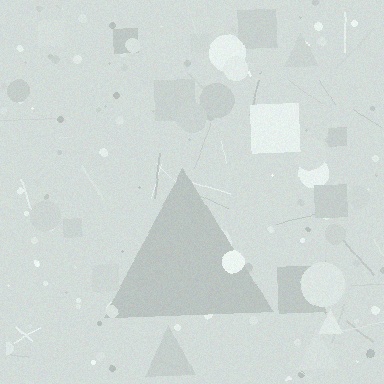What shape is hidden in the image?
A triangle is hidden in the image.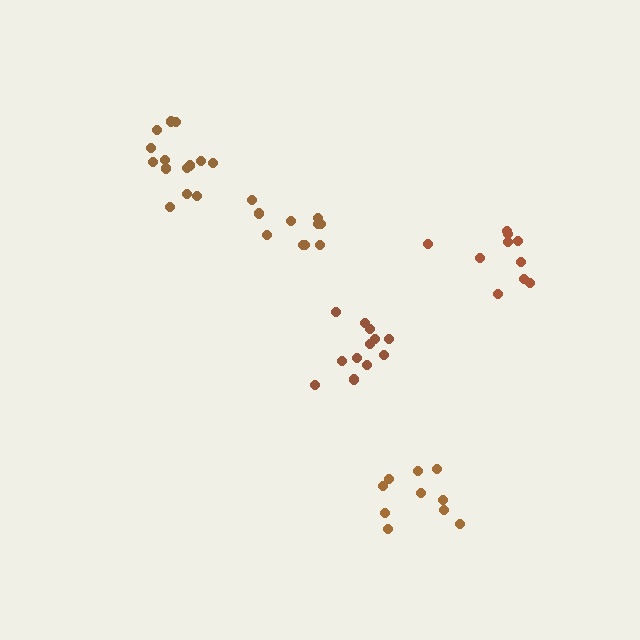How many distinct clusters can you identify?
There are 5 distinct clusters.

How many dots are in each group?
Group 1: 14 dots, Group 2: 10 dots, Group 3: 10 dots, Group 4: 12 dots, Group 5: 10 dots (56 total).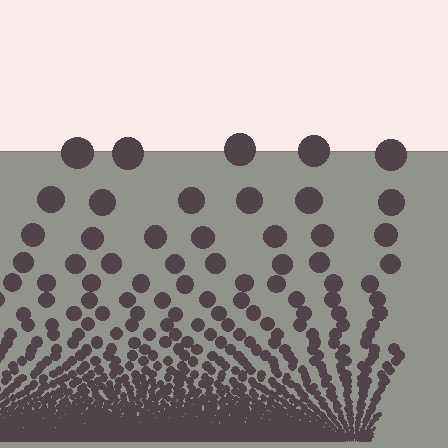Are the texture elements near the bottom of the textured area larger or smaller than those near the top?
Smaller. The gradient is inverted — elements near the bottom are smaller and denser.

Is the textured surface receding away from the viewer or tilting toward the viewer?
The surface appears to tilt toward the viewer. Texture elements get larger and sparser toward the top.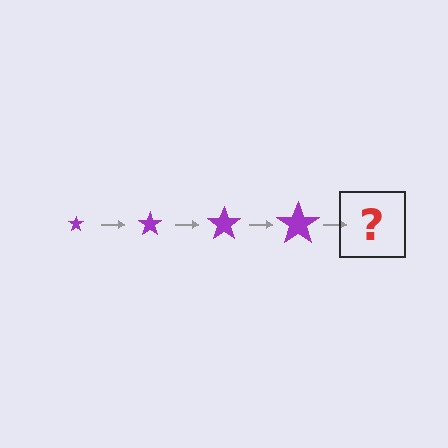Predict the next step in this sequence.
The next step is a purple star, larger than the previous one.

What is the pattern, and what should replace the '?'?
The pattern is that the star gets progressively larger each step. The '?' should be a purple star, larger than the previous one.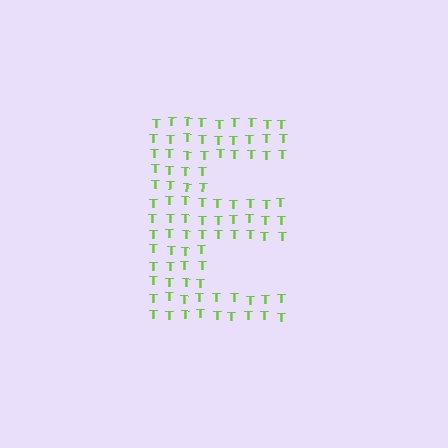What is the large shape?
The large shape is the letter E.